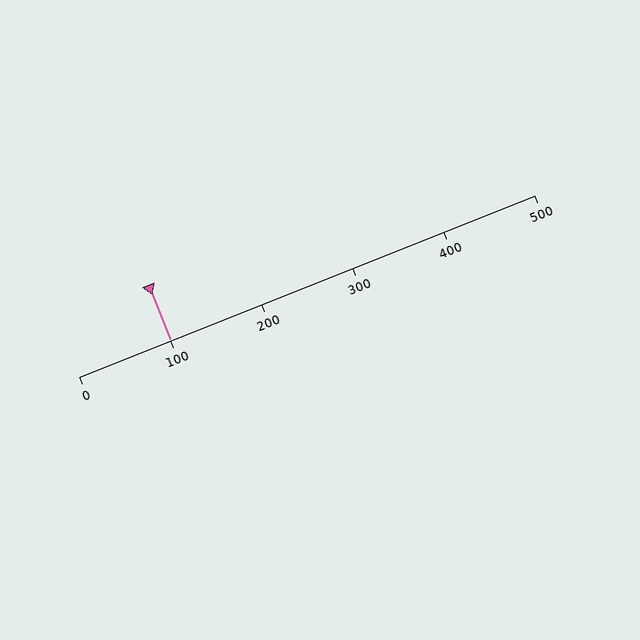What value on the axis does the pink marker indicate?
The marker indicates approximately 100.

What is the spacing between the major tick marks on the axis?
The major ticks are spaced 100 apart.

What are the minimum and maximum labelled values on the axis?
The axis runs from 0 to 500.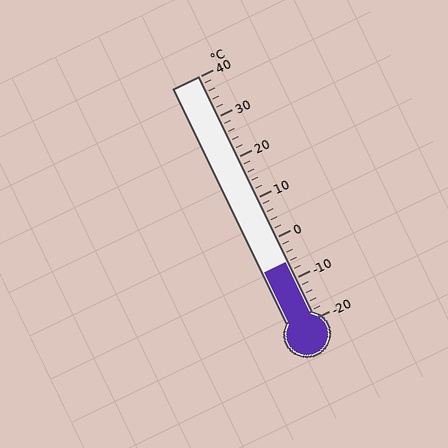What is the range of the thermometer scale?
The thermometer scale ranges from -20°C to 40°C.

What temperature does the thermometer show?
The thermometer shows approximately -6°C.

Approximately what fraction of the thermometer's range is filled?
The thermometer is filled to approximately 25% of its range.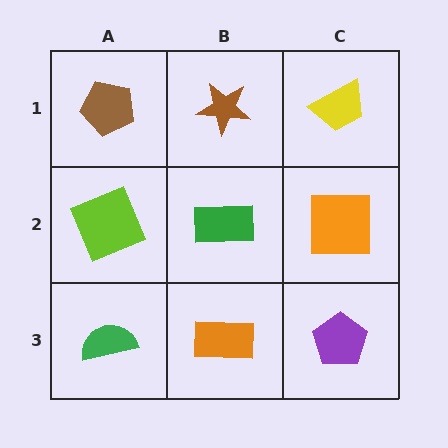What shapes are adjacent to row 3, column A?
A lime square (row 2, column A), an orange rectangle (row 3, column B).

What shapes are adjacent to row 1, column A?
A lime square (row 2, column A), a brown star (row 1, column B).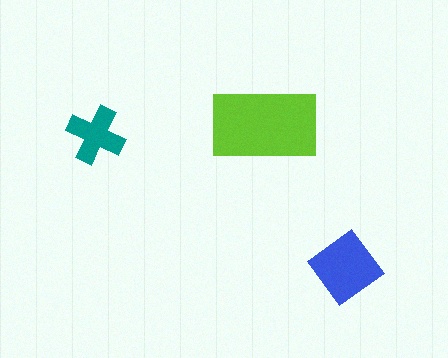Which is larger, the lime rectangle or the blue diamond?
The lime rectangle.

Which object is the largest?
The lime rectangle.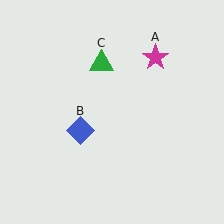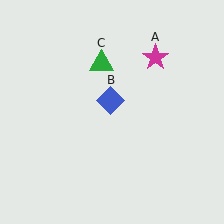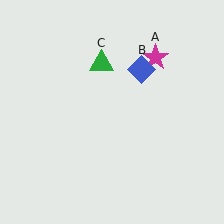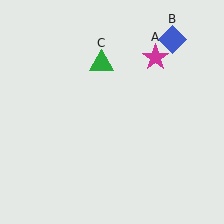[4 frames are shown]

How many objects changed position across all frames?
1 object changed position: blue diamond (object B).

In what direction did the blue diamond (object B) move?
The blue diamond (object B) moved up and to the right.